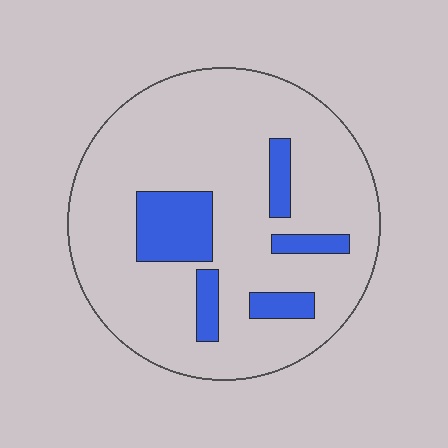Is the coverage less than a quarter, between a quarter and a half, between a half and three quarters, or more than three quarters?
Less than a quarter.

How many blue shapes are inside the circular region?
5.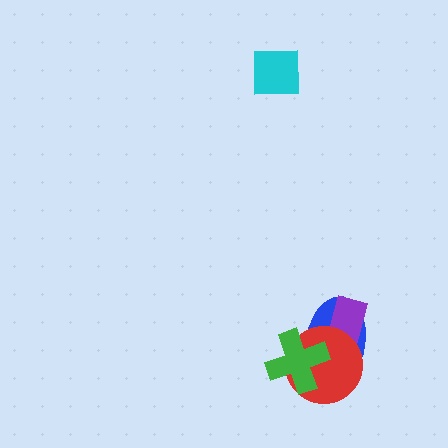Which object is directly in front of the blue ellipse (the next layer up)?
The purple rectangle is directly in front of the blue ellipse.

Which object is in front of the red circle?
The green cross is in front of the red circle.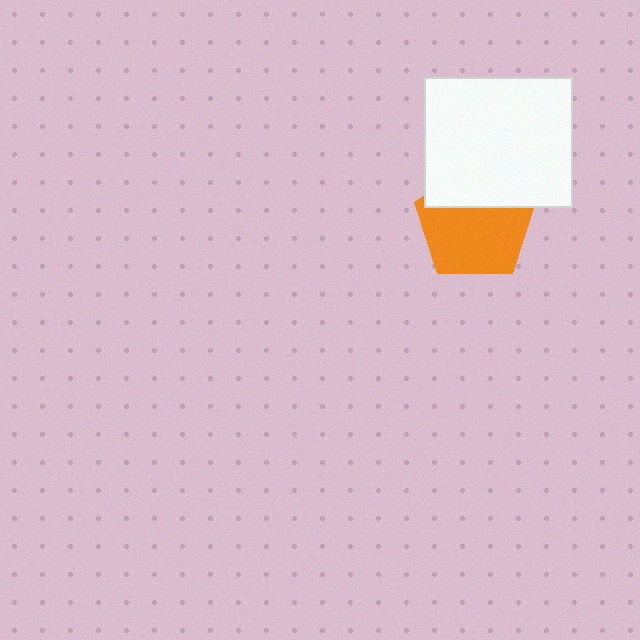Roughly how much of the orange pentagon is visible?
Most of it is visible (roughly 67%).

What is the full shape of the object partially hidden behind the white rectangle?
The partially hidden object is an orange pentagon.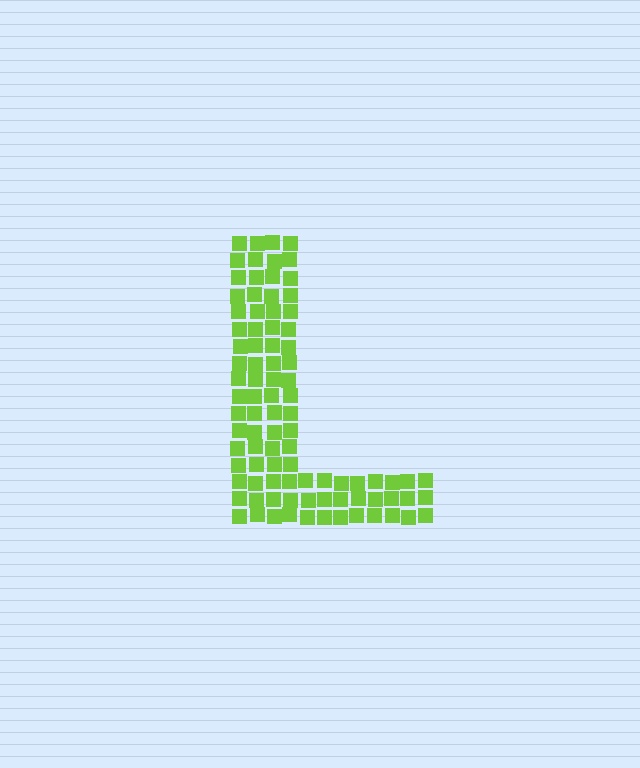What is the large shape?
The large shape is the letter L.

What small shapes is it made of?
It is made of small squares.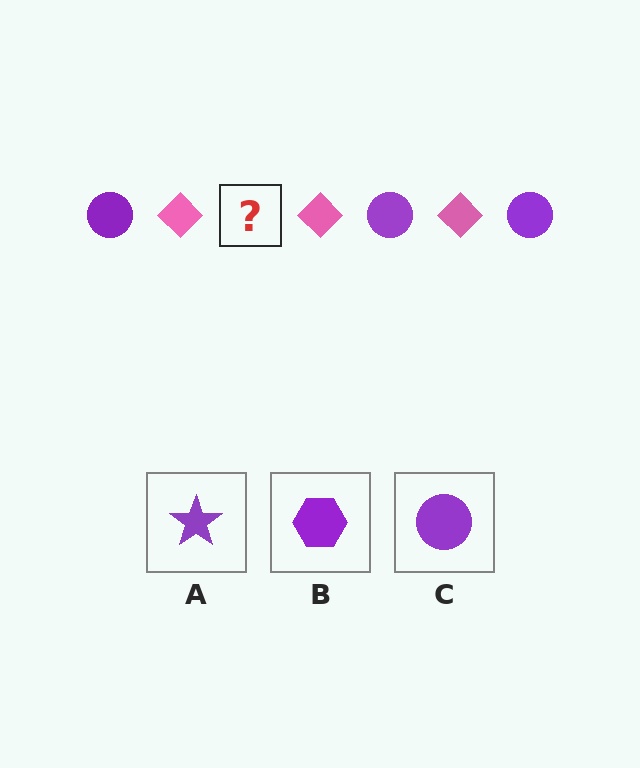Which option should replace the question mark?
Option C.